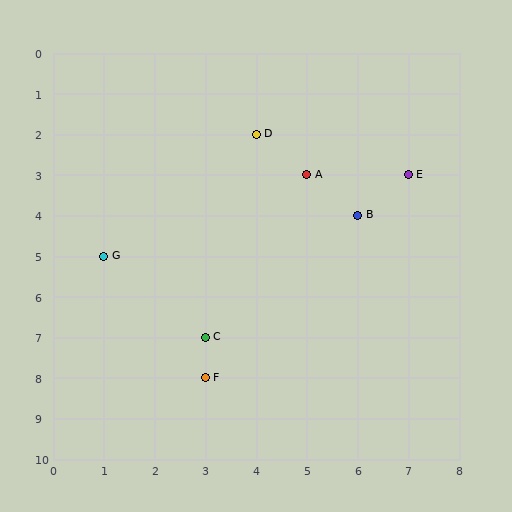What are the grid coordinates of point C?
Point C is at grid coordinates (3, 7).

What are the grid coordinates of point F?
Point F is at grid coordinates (3, 8).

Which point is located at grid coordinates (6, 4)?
Point B is at (6, 4).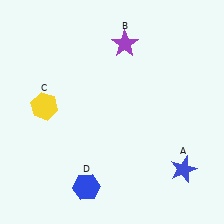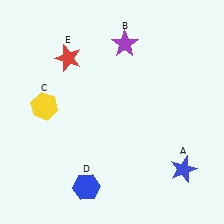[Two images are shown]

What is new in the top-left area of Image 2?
A red star (E) was added in the top-left area of Image 2.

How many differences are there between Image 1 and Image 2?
There is 1 difference between the two images.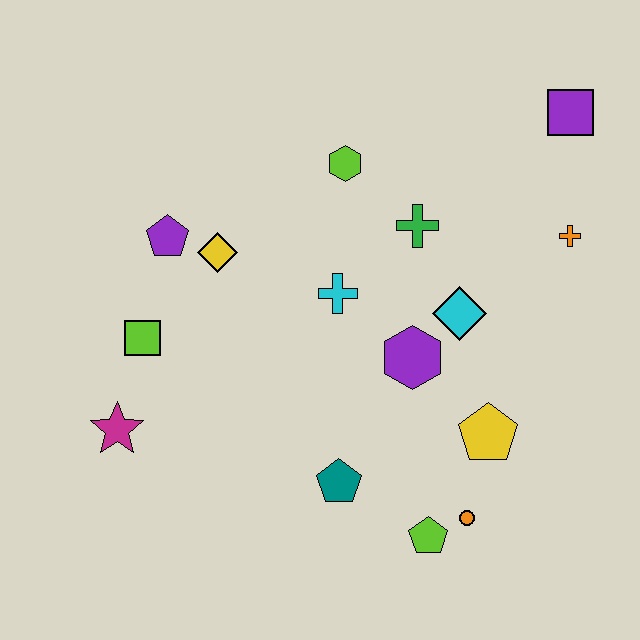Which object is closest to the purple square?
The orange cross is closest to the purple square.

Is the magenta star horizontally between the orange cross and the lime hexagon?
No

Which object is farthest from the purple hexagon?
The magenta star is farthest from the purple hexagon.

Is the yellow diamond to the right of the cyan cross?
No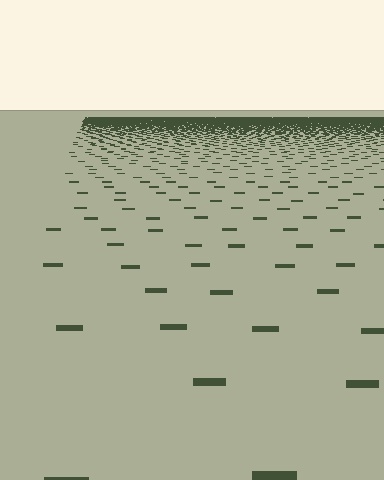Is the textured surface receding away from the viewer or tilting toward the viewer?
The surface is receding away from the viewer. Texture elements get smaller and denser toward the top.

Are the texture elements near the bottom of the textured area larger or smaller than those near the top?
Larger. Near the bottom, elements are closer to the viewer and appear at a bigger on-screen size.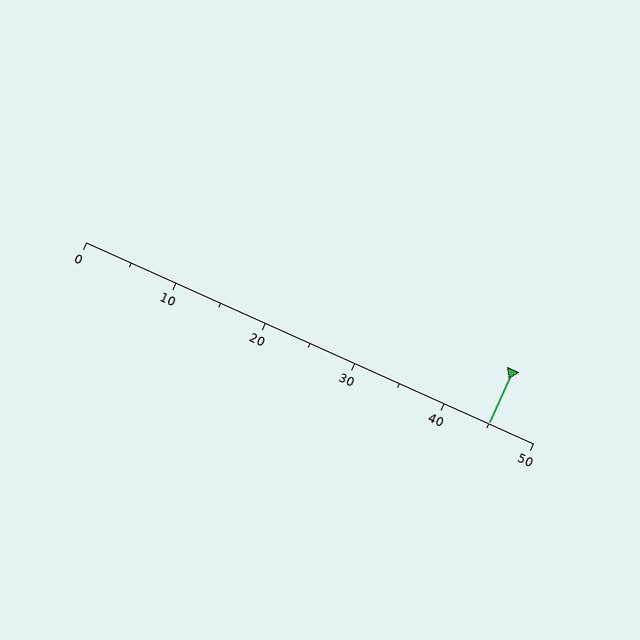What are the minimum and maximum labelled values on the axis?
The axis runs from 0 to 50.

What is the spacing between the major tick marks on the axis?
The major ticks are spaced 10 apart.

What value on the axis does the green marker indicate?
The marker indicates approximately 45.